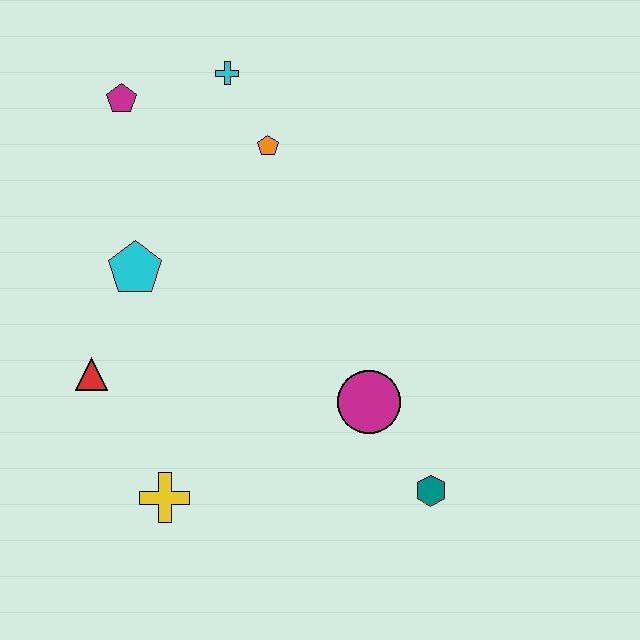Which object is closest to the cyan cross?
The orange pentagon is closest to the cyan cross.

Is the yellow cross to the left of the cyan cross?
Yes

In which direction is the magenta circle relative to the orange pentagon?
The magenta circle is below the orange pentagon.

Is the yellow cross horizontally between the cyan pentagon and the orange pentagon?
Yes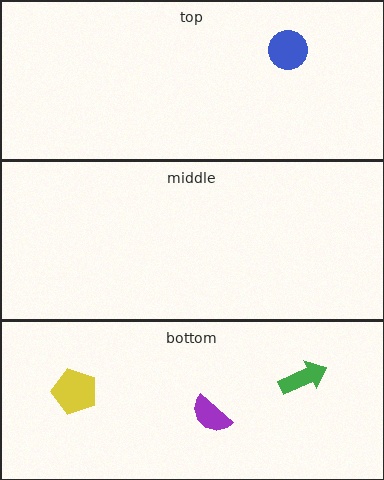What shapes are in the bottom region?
The purple semicircle, the green arrow, the yellow pentagon.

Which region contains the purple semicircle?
The bottom region.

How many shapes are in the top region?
1.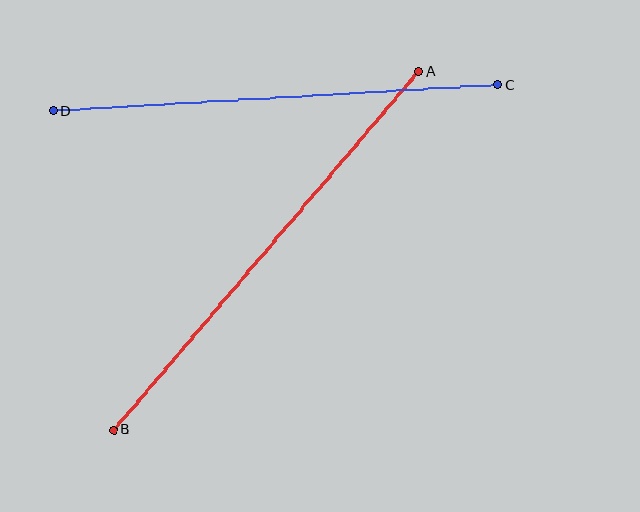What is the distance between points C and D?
The distance is approximately 445 pixels.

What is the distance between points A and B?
The distance is approximately 471 pixels.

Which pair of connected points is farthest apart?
Points A and B are farthest apart.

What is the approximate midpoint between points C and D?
The midpoint is at approximately (275, 98) pixels.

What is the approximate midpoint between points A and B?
The midpoint is at approximately (266, 251) pixels.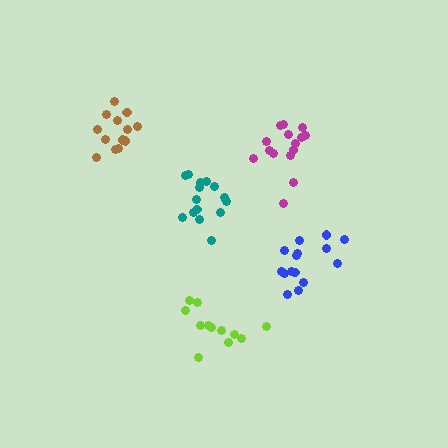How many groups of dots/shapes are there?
There are 5 groups.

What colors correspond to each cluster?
The clusters are colored: blue, brown, magenta, lime, teal.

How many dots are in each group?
Group 1: 15 dots, Group 2: 13 dots, Group 3: 15 dots, Group 4: 12 dots, Group 5: 15 dots (70 total).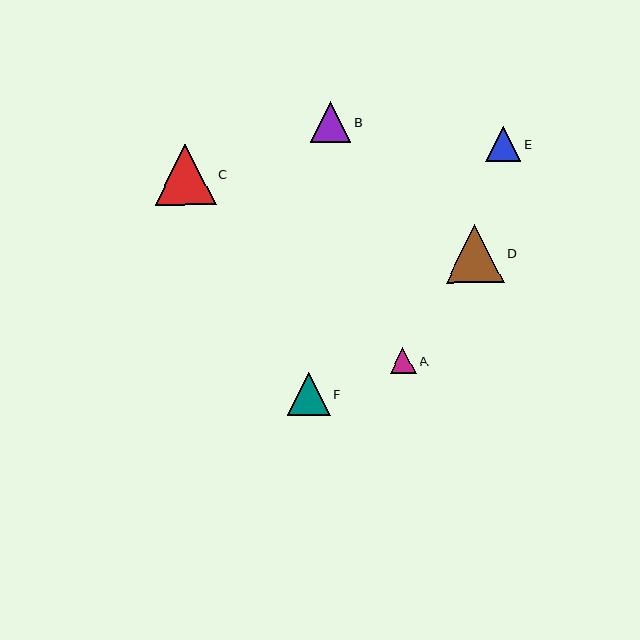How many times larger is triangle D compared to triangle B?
Triangle D is approximately 1.4 times the size of triangle B.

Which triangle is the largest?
Triangle C is the largest with a size of approximately 61 pixels.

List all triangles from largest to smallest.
From largest to smallest: C, D, F, B, E, A.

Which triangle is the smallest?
Triangle A is the smallest with a size of approximately 27 pixels.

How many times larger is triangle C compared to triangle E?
Triangle C is approximately 1.7 times the size of triangle E.